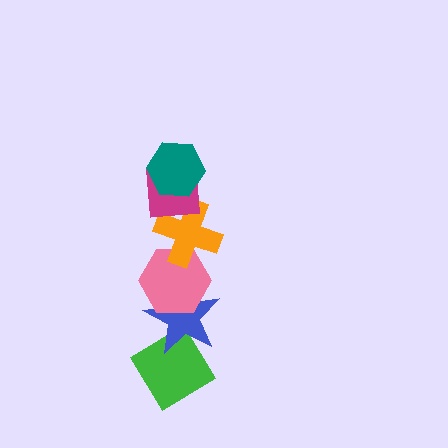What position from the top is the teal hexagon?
The teal hexagon is 1st from the top.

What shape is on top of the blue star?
The pink hexagon is on top of the blue star.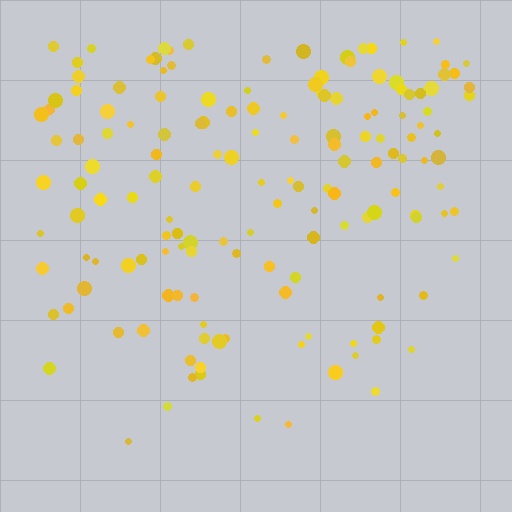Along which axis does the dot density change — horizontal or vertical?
Vertical.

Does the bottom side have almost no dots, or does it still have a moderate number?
Still a moderate number, just noticeably fewer than the top.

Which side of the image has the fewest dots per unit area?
The bottom.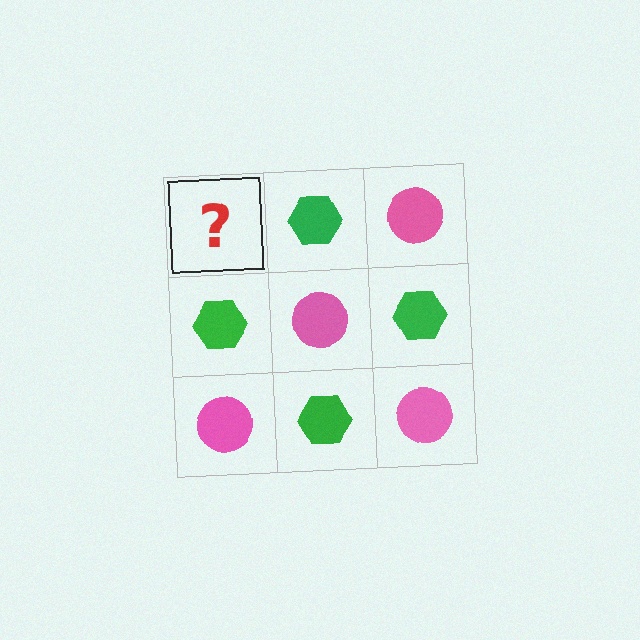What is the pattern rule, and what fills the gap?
The rule is that it alternates pink circle and green hexagon in a checkerboard pattern. The gap should be filled with a pink circle.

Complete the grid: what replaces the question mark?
The question mark should be replaced with a pink circle.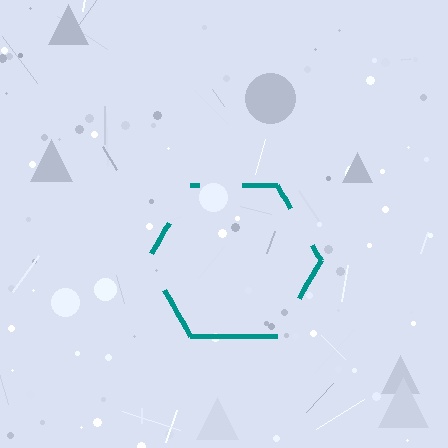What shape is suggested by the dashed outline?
The dashed outline suggests a hexagon.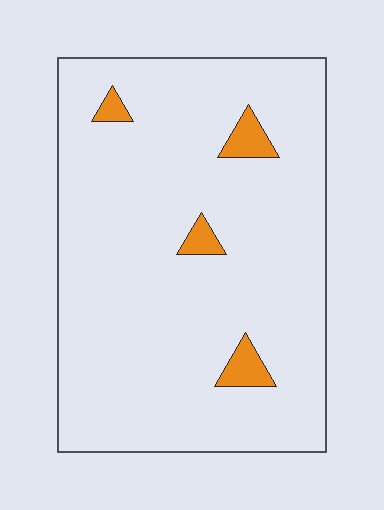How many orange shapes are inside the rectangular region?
4.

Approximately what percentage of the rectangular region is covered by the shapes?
Approximately 5%.